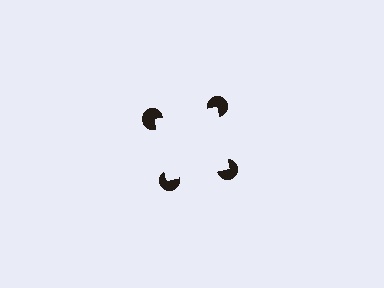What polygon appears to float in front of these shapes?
An illusory square — its edges are inferred from the aligned wedge cuts in the pac-man discs, not physically drawn.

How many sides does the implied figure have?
4 sides.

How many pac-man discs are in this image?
There are 4 — one at each vertex of the illusory square.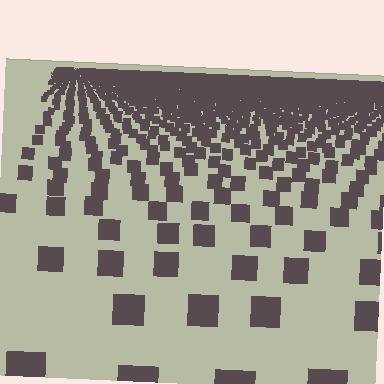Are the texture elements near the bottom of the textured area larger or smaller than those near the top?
Larger. Near the bottom, elements are closer to the viewer and appear at a bigger on-screen size.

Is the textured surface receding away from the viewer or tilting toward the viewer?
The surface is receding away from the viewer. Texture elements get smaller and denser toward the top.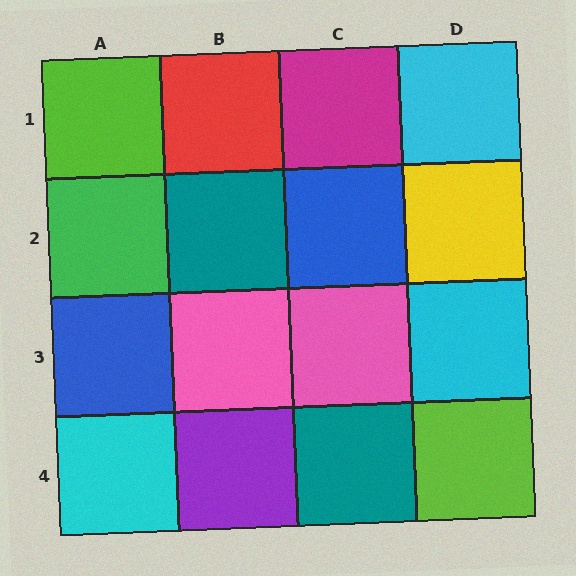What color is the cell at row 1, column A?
Lime.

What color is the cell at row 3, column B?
Pink.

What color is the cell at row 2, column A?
Green.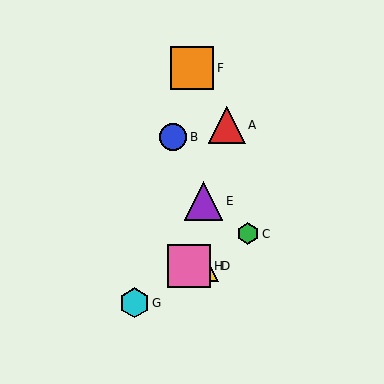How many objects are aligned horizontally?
2 objects (D, H) are aligned horizontally.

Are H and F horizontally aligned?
No, H is at y≈266 and F is at y≈68.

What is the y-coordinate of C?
Object C is at y≈234.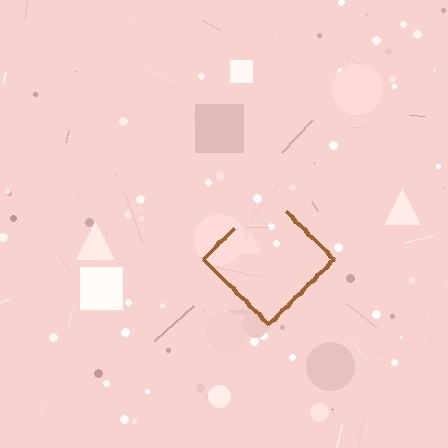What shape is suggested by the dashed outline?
The dashed outline suggests a diamond.